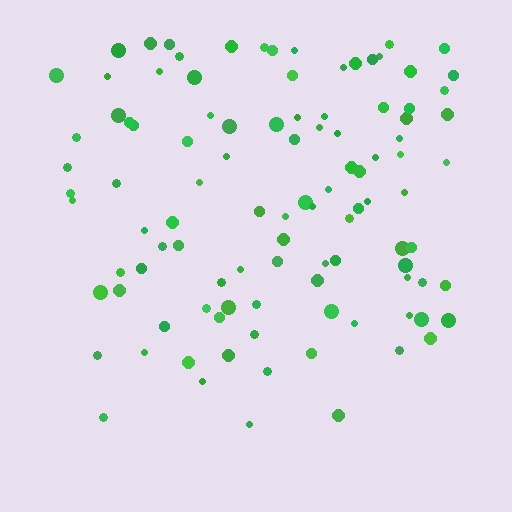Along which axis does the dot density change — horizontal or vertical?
Vertical.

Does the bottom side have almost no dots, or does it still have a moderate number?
Still a moderate number, just noticeably fewer than the top.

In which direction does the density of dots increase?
From bottom to top, with the top side densest.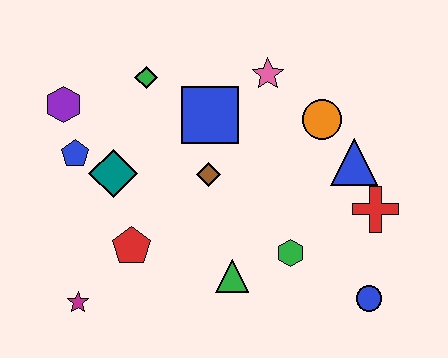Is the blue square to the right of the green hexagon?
No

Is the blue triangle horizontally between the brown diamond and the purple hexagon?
No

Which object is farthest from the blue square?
The blue circle is farthest from the blue square.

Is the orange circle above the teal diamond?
Yes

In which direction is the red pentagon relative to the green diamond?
The red pentagon is below the green diamond.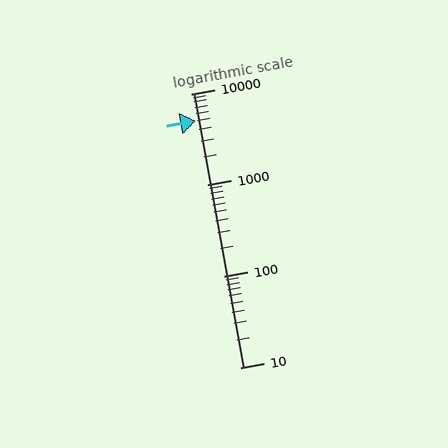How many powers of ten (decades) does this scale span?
The scale spans 3 decades, from 10 to 10000.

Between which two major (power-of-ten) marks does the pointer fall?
The pointer is between 1000 and 10000.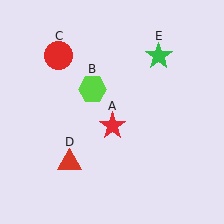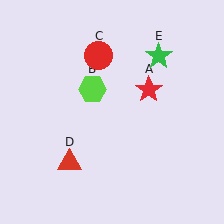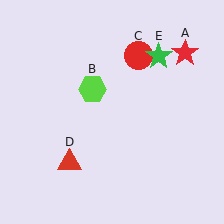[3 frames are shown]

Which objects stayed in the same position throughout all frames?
Lime hexagon (object B) and red triangle (object D) and green star (object E) remained stationary.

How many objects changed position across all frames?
2 objects changed position: red star (object A), red circle (object C).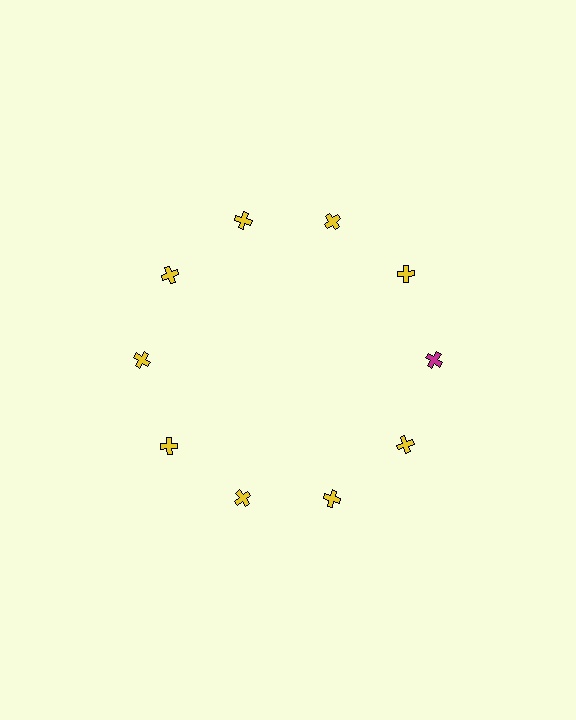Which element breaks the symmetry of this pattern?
The magenta cross at roughly the 3 o'clock position breaks the symmetry. All other shapes are yellow crosses.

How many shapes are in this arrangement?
There are 10 shapes arranged in a ring pattern.